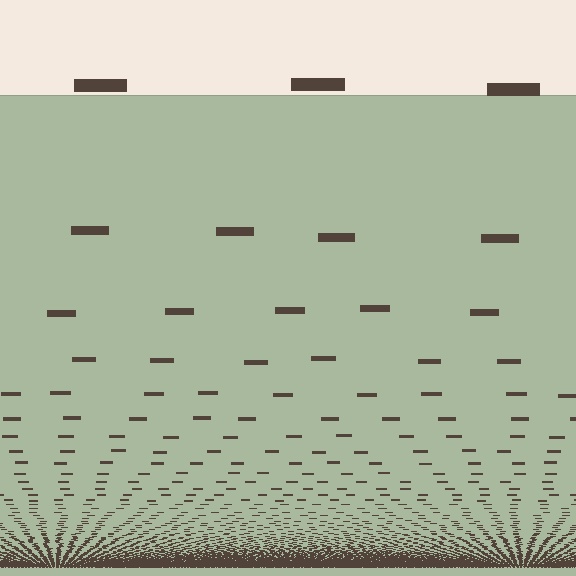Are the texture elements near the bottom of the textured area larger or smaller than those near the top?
Smaller. The gradient is inverted — elements near the bottom are smaller and denser.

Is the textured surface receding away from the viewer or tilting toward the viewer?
The surface appears to tilt toward the viewer. Texture elements get larger and sparser toward the top.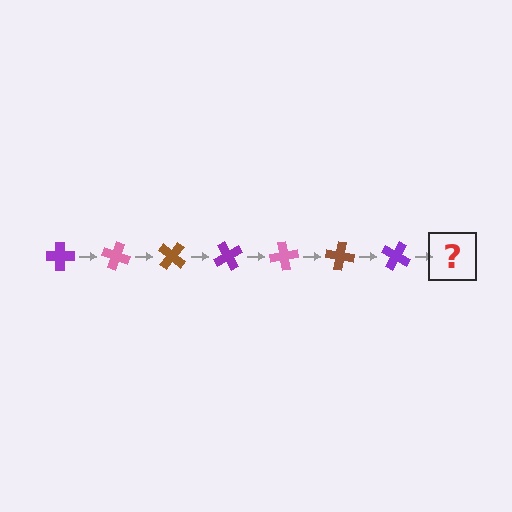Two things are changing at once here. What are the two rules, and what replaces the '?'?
The two rules are that it rotates 20 degrees each step and the color cycles through purple, pink, and brown. The '?' should be a pink cross, rotated 140 degrees from the start.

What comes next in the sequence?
The next element should be a pink cross, rotated 140 degrees from the start.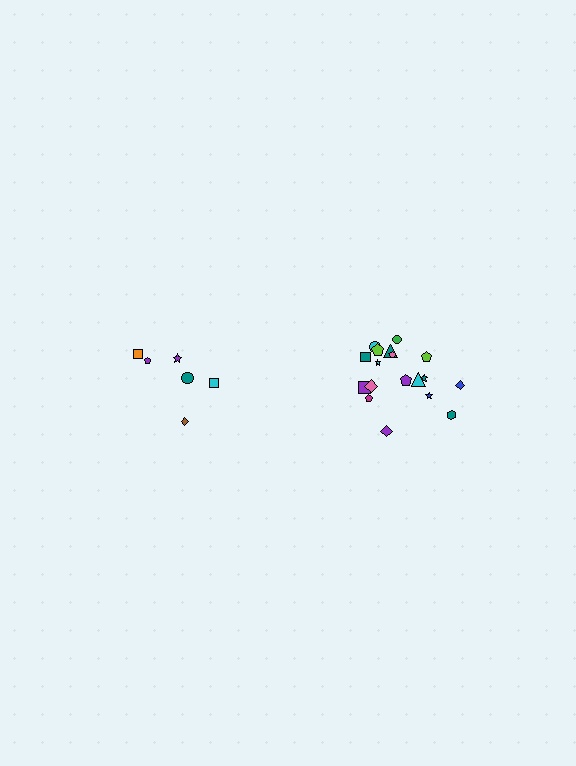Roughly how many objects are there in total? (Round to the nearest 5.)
Roughly 25 objects in total.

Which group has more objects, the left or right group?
The right group.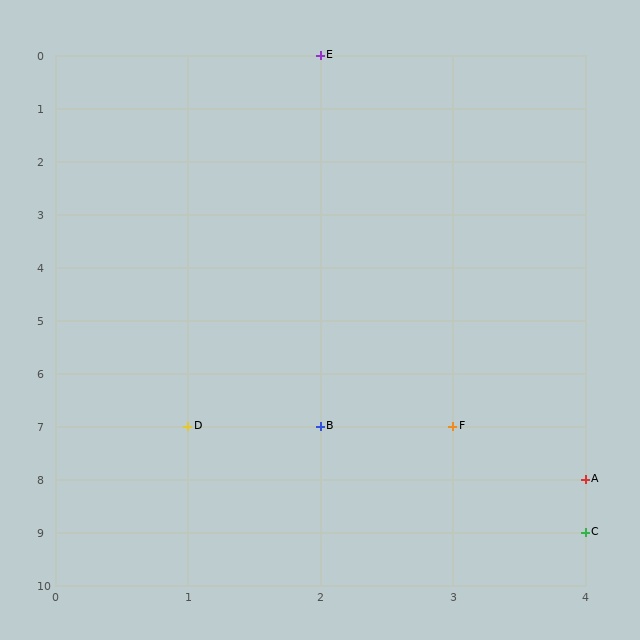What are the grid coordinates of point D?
Point D is at grid coordinates (1, 7).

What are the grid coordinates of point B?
Point B is at grid coordinates (2, 7).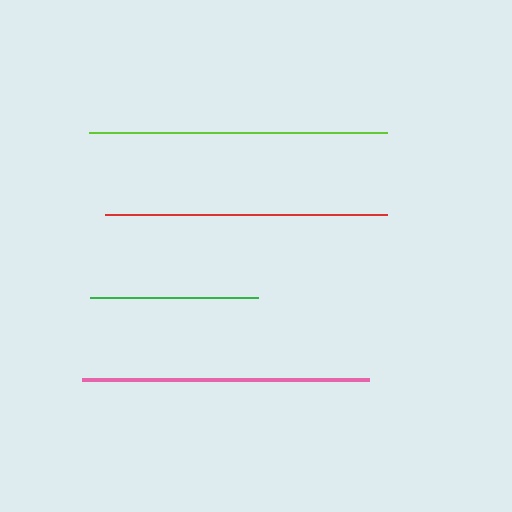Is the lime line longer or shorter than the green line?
The lime line is longer than the green line.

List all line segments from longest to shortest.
From longest to shortest: lime, pink, red, green.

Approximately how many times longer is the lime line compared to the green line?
The lime line is approximately 1.8 times the length of the green line.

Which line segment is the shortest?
The green line is the shortest at approximately 167 pixels.